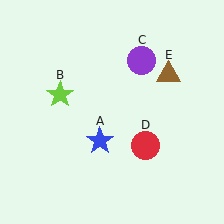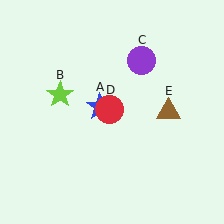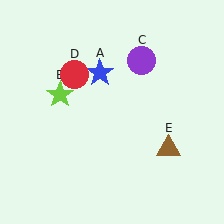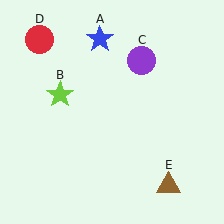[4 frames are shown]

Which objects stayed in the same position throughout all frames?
Lime star (object B) and purple circle (object C) remained stationary.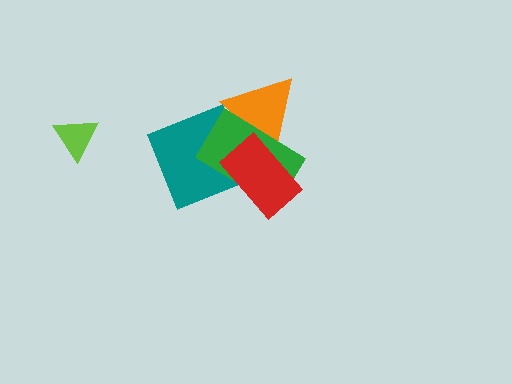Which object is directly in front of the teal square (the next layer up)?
The green rectangle is directly in front of the teal square.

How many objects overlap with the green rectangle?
3 objects overlap with the green rectangle.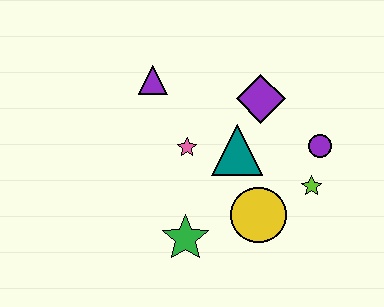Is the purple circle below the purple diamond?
Yes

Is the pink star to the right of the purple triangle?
Yes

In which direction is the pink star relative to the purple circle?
The pink star is to the left of the purple circle.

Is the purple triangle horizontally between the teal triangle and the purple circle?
No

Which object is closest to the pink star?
The teal triangle is closest to the pink star.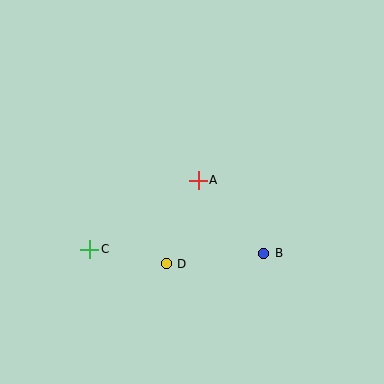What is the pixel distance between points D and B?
The distance between D and B is 98 pixels.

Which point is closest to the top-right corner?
Point A is closest to the top-right corner.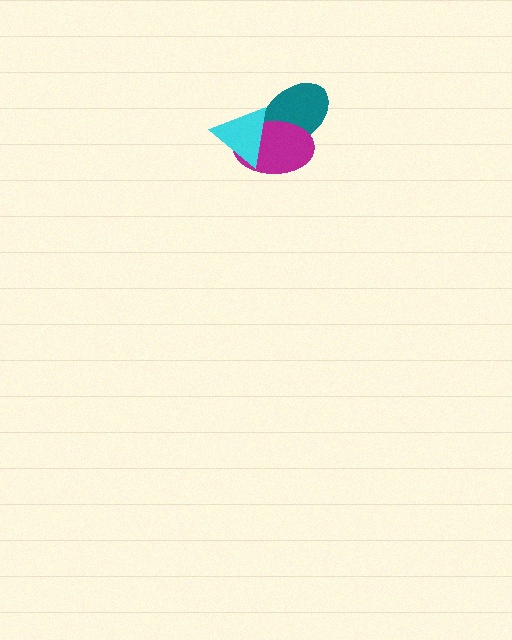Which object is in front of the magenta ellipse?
The cyan triangle is in front of the magenta ellipse.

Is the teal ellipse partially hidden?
Yes, it is partially covered by another shape.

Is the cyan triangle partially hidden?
No, no other shape covers it.